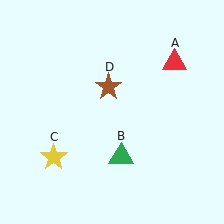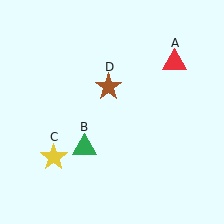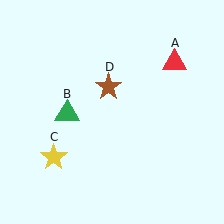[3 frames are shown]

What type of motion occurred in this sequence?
The green triangle (object B) rotated clockwise around the center of the scene.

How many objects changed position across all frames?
1 object changed position: green triangle (object B).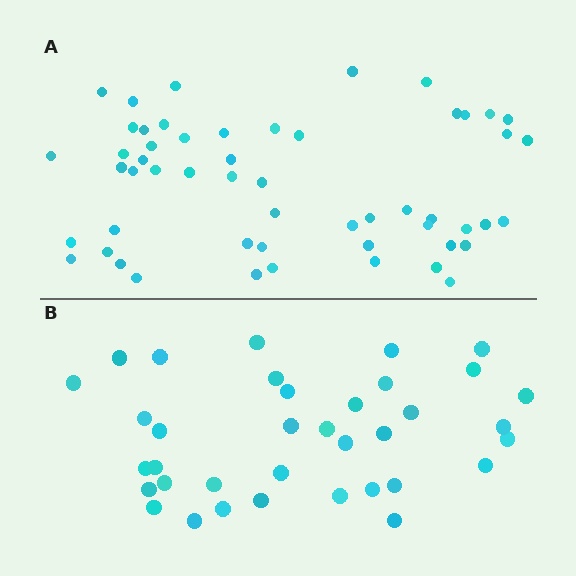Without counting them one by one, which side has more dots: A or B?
Region A (the top region) has more dots.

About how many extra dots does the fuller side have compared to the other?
Region A has approximately 20 more dots than region B.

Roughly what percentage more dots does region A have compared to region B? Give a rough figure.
About 50% more.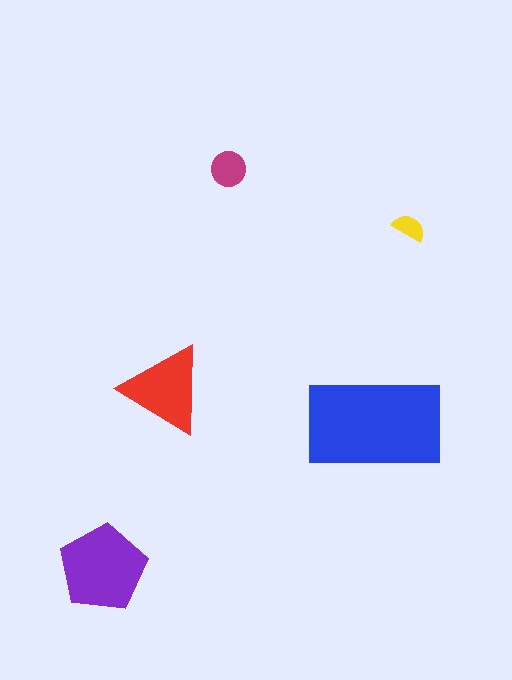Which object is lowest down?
The purple pentagon is bottommost.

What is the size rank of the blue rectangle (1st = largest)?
1st.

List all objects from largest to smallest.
The blue rectangle, the purple pentagon, the red triangle, the magenta circle, the yellow semicircle.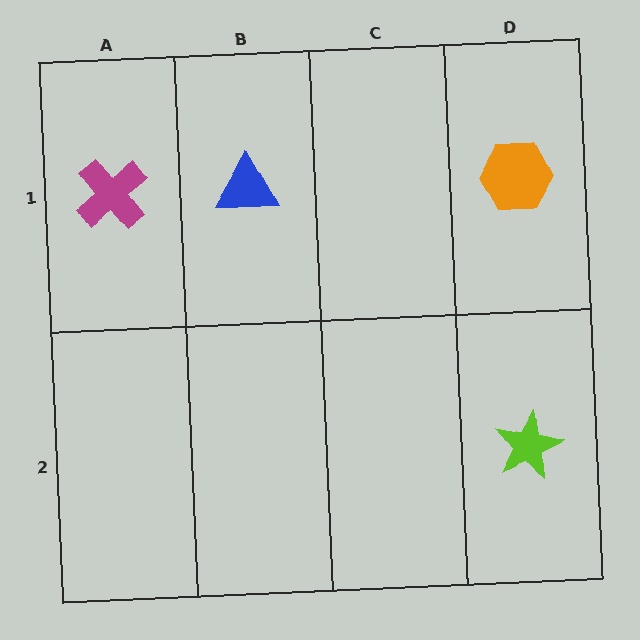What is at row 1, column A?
A magenta cross.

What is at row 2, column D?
A lime star.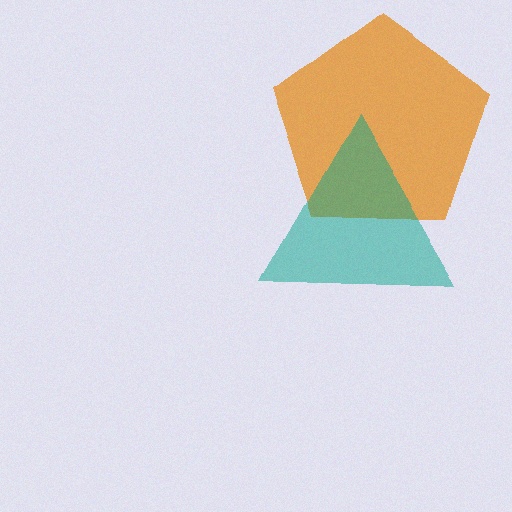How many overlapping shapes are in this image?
There are 2 overlapping shapes in the image.